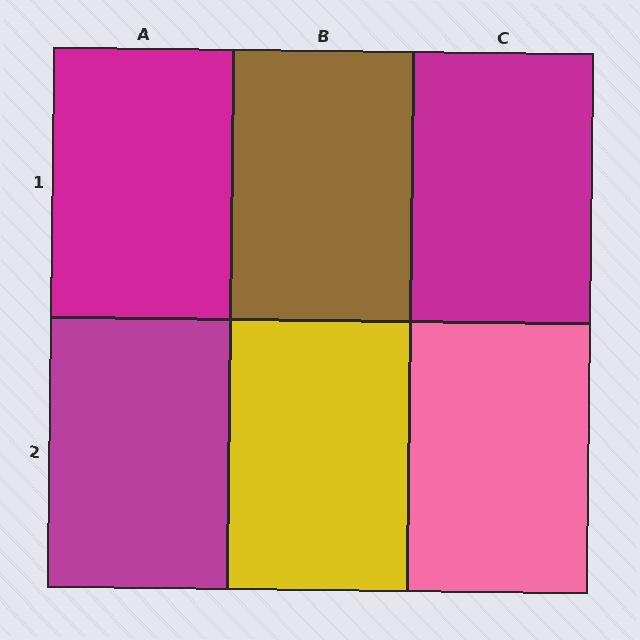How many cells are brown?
1 cell is brown.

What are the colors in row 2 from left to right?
Magenta, yellow, pink.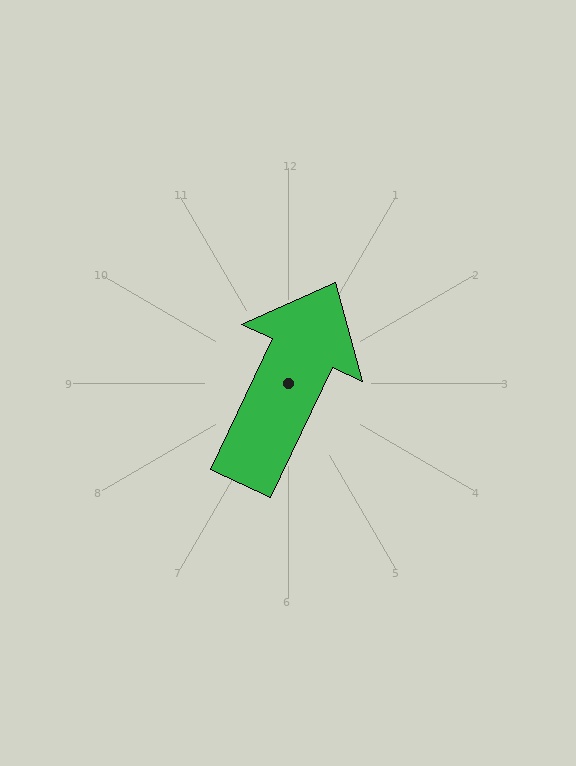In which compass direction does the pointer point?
Northeast.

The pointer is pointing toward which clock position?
Roughly 1 o'clock.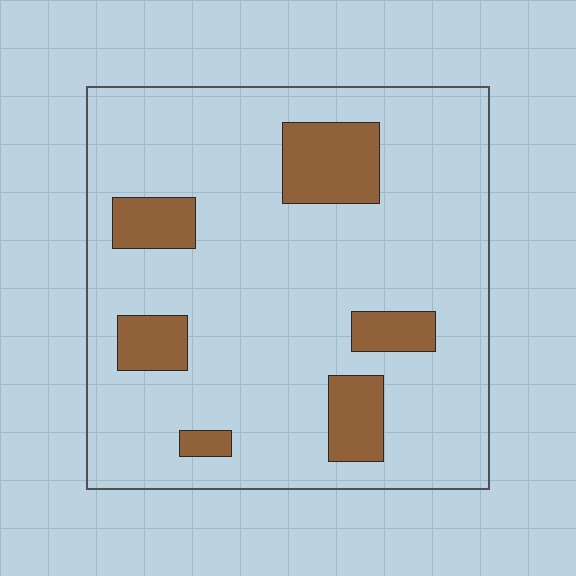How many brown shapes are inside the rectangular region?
6.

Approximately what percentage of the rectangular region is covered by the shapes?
Approximately 15%.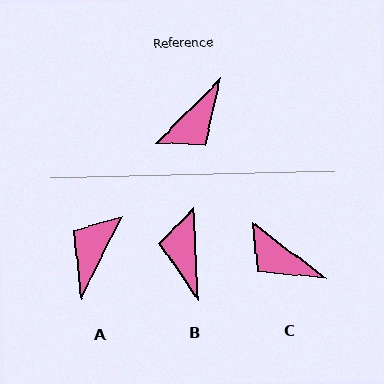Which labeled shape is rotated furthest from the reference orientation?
A, about 161 degrees away.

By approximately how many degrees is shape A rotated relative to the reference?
Approximately 161 degrees clockwise.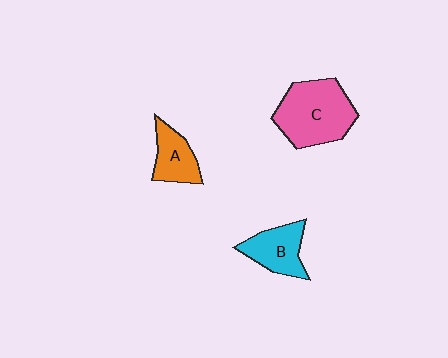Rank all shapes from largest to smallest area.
From largest to smallest: C (pink), B (cyan), A (orange).